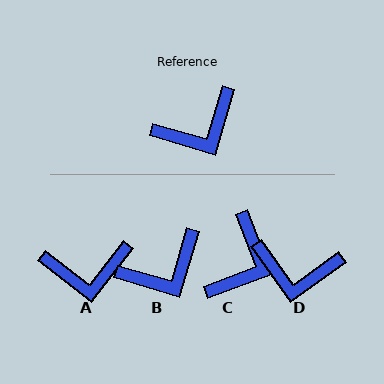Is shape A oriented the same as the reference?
No, it is off by about 21 degrees.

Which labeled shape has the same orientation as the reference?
B.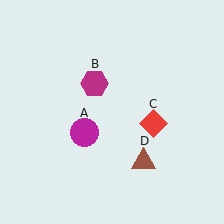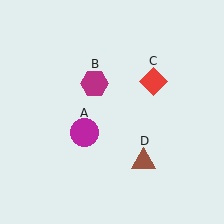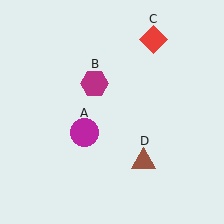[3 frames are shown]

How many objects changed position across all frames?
1 object changed position: red diamond (object C).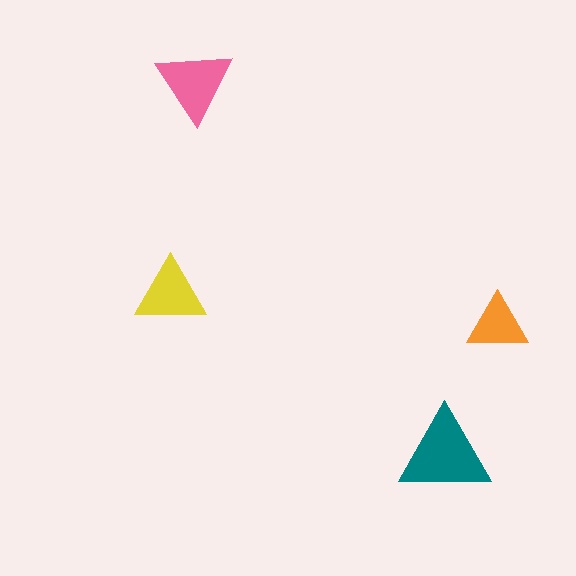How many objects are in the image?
There are 4 objects in the image.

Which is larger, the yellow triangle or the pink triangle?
The pink one.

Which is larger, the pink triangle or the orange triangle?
The pink one.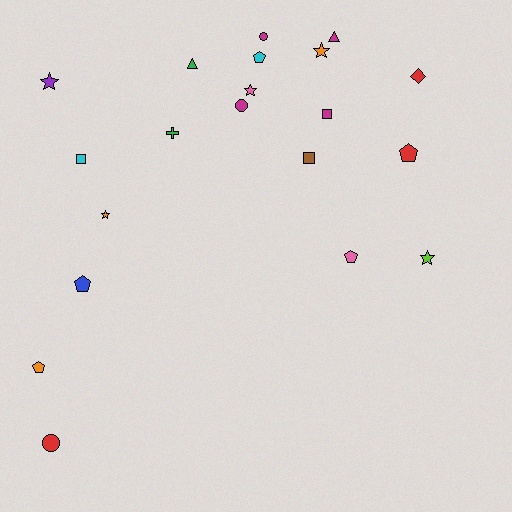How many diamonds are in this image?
There is 1 diamond.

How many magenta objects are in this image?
There are 4 magenta objects.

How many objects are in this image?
There are 20 objects.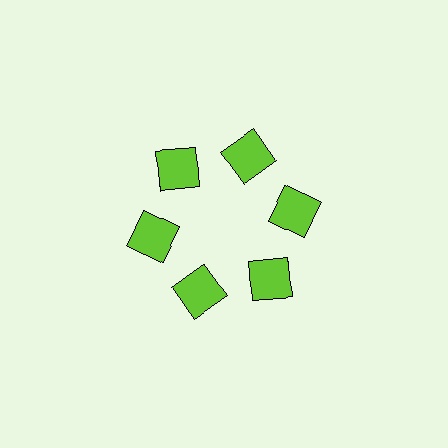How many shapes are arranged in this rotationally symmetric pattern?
There are 6 shapes, arranged in 6 groups of 1.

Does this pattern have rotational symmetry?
Yes, this pattern has 6-fold rotational symmetry. It looks the same after rotating 60 degrees around the center.